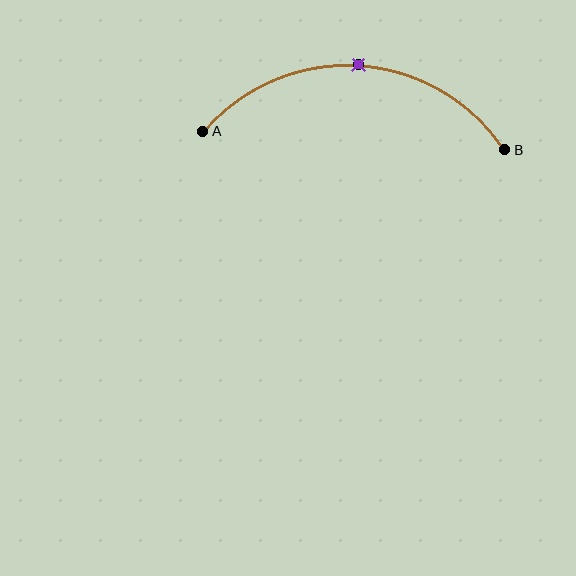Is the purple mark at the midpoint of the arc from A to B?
Yes. The purple mark lies on the arc at equal arc-length from both A and B — it is the arc midpoint.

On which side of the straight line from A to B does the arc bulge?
The arc bulges above the straight line connecting A and B.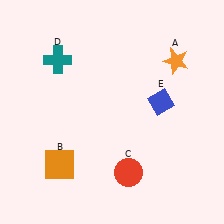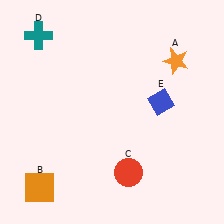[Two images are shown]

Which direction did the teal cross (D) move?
The teal cross (D) moved up.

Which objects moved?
The objects that moved are: the orange square (B), the teal cross (D).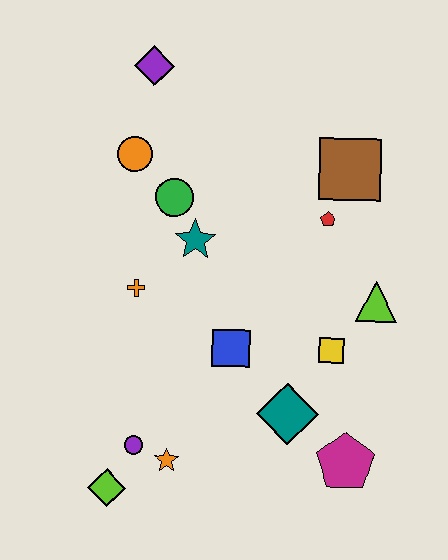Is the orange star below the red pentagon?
Yes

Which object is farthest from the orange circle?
The magenta pentagon is farthest from the orange circle.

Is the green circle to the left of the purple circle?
No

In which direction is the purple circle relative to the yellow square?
The purple circle is to the left of the yellow square.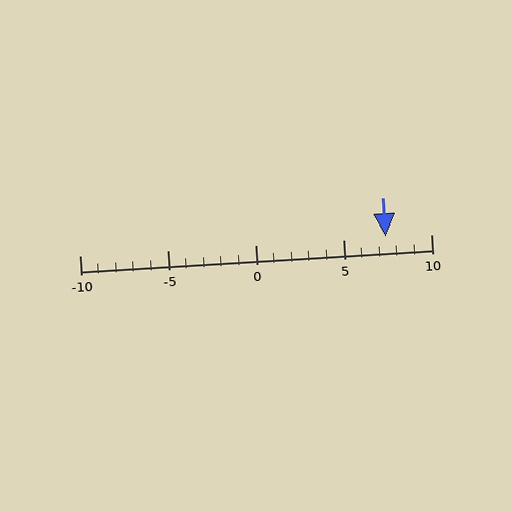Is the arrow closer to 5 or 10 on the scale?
The arrow is closer to 5.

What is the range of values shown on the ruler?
The ruler shows values from -10 to 10.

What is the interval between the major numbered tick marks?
The major tick marks are spaced 5 units apart.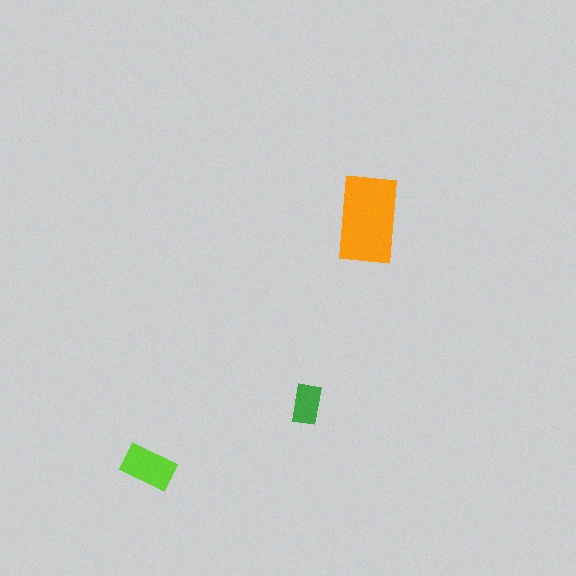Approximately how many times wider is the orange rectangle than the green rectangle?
About 2 times wider.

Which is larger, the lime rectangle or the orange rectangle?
The orange one.